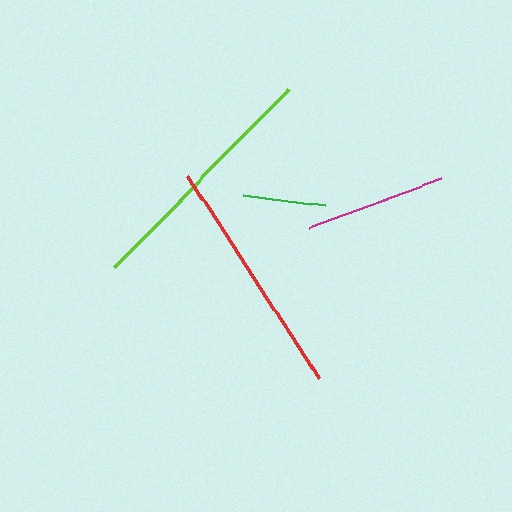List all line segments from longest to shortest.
From longest to shortest: lime, red, magenta, green.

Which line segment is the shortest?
The green line is the shortest at approximately 82 pixels.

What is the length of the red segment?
The red segment is approximately 242 pixels long.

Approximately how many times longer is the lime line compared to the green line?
The lime line is approximately 3.1 times the length of the green line.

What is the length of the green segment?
The green segment is approximately 82 pixels long.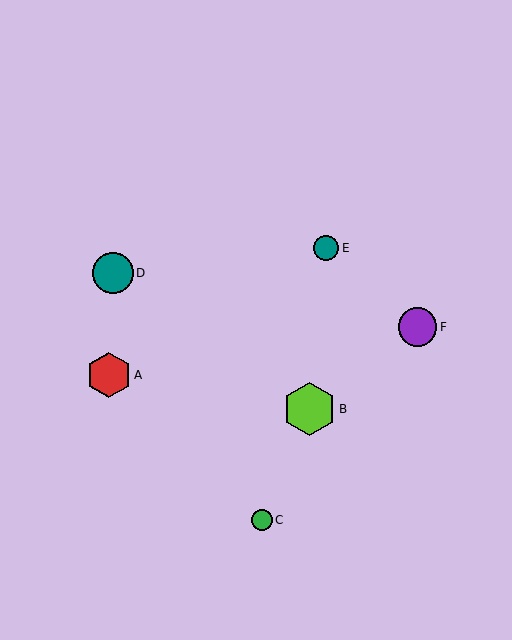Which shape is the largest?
The lime hexagon (labeled B) is the largest.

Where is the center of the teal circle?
The center of the teal circle is at (326, 248).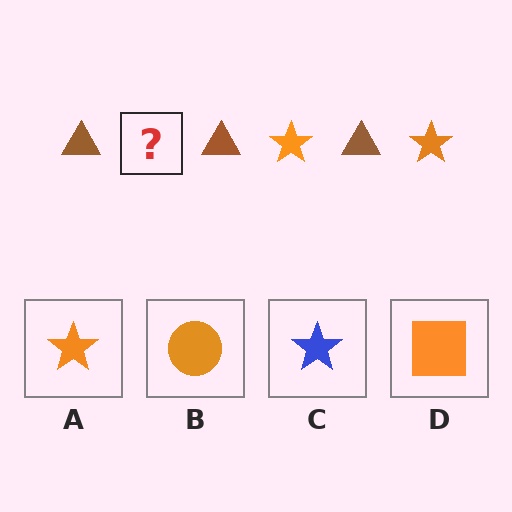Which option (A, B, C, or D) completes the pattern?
A.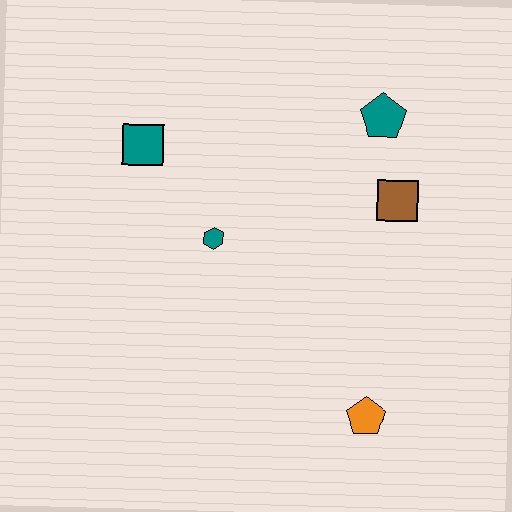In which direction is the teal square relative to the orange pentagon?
The teal square is above the orange pentagon.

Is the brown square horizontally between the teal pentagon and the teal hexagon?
No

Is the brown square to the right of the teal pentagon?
Yes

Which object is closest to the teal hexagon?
The teal square is closest to the teal hexagon.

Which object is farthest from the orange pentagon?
The teal square is farthest from the orange pentagon.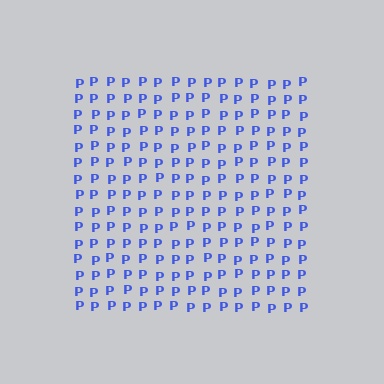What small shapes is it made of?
It is made of small letter P's.